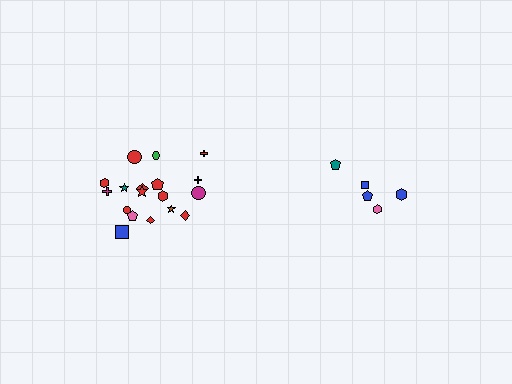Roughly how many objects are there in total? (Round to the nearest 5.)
Roughly 25 objects in total.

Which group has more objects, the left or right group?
The left group.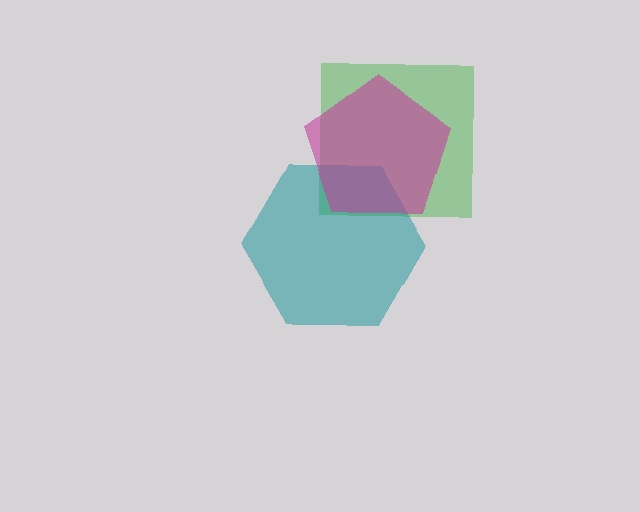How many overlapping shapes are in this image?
There are 3 overlapping shapes in the image.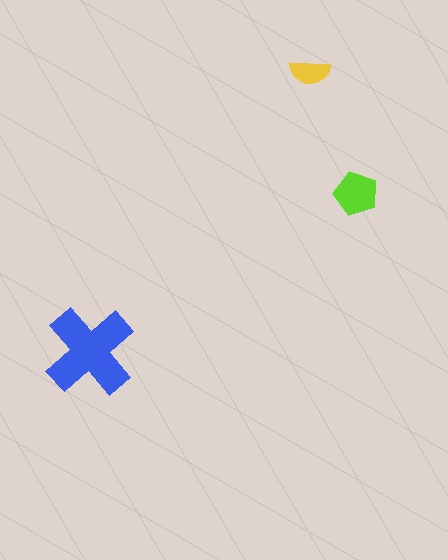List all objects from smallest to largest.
The yellow semicircle, the lime pentagon, the blue cross.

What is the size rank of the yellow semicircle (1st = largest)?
3rd.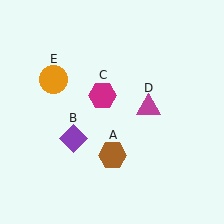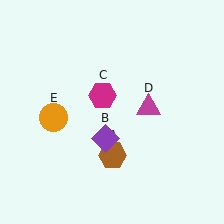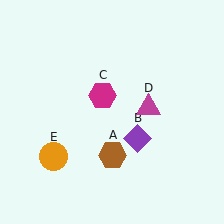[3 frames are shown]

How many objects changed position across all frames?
2 objects changed position: purple diamond (object B), orange circle (object E).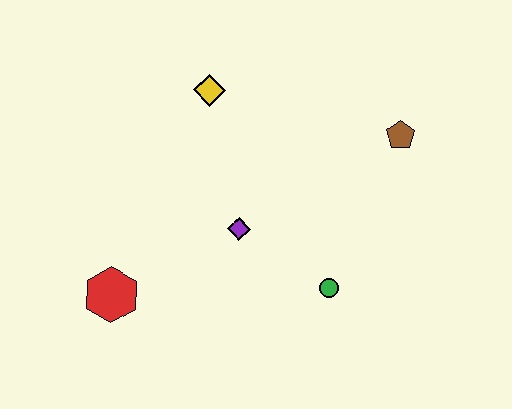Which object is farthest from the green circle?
The yellow diamond is farthest from the green circle.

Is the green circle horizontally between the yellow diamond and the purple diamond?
No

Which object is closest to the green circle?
The purple diamond is closest to the green circle.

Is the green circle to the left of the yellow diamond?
No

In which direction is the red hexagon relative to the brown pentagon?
The red hexagon is to the left of the brown pentagon.